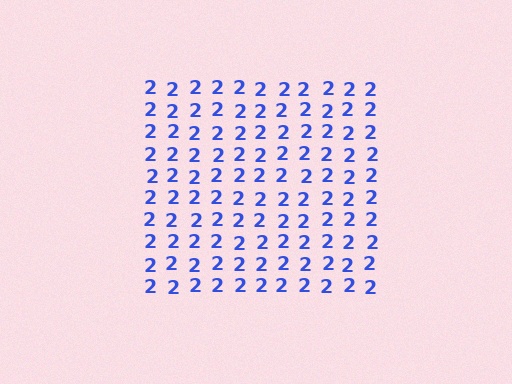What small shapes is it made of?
It is made of small digit 2's.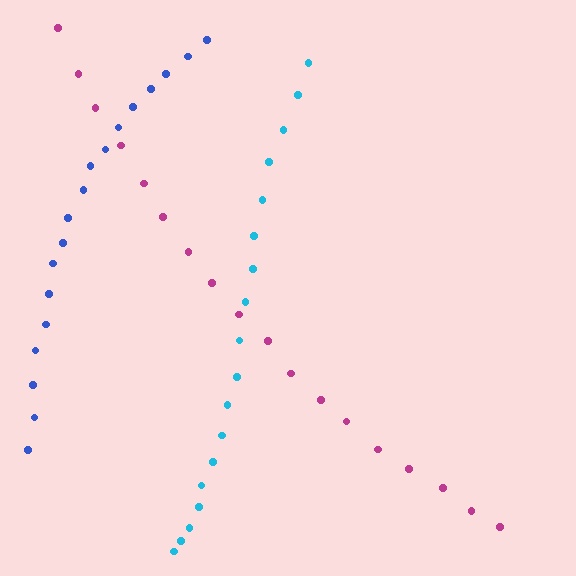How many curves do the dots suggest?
There are 3 distinct paths.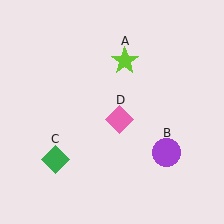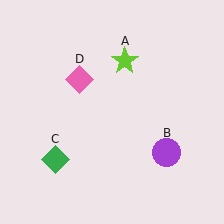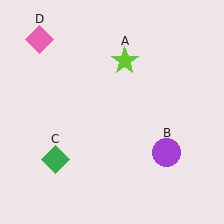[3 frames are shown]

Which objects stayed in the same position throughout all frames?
Lime star (object A) and purple circle (object B) and green diamond (object C) remained stationary.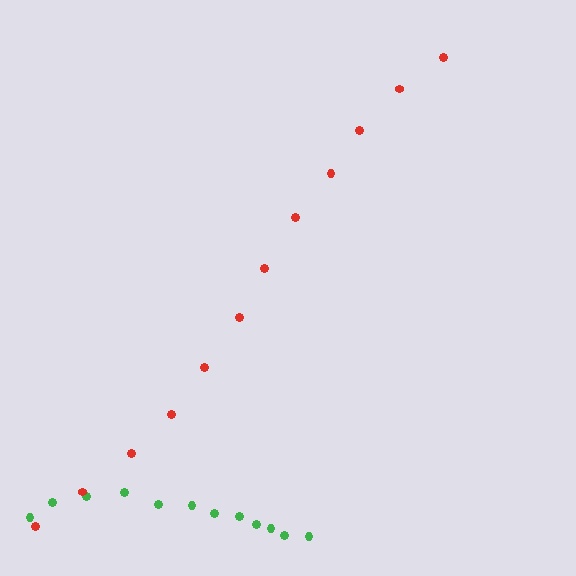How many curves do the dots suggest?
There are 2 distinct paths.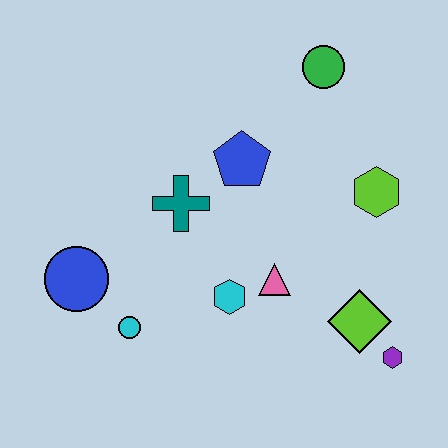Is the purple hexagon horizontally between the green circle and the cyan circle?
No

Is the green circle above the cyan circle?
Yes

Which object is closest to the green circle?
The blue pentagon is closest to the green circle.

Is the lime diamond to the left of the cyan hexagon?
No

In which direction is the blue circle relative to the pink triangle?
The blue circle is to the left of the pink triangle.